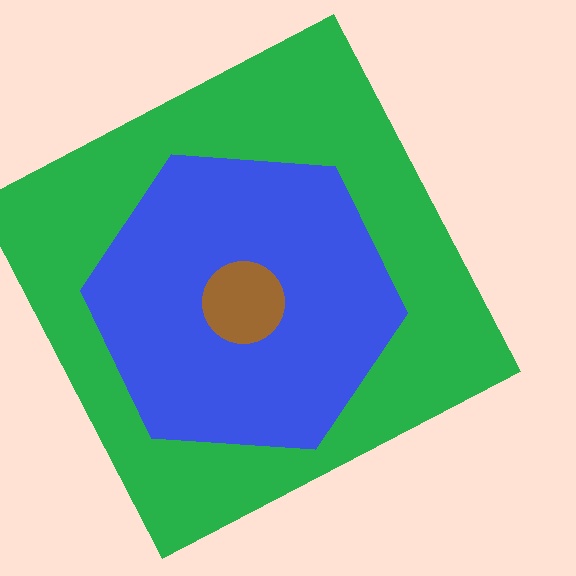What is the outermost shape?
The green square.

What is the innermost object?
The brown circle.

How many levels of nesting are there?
3.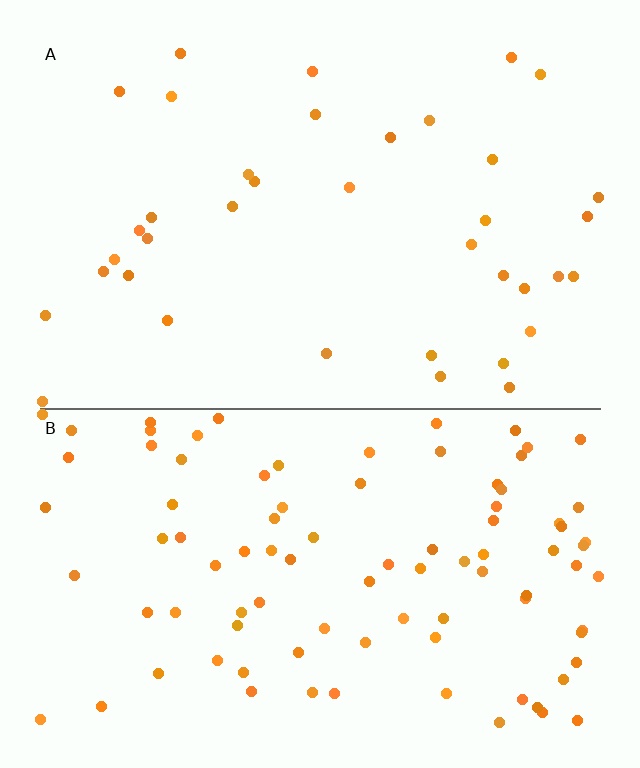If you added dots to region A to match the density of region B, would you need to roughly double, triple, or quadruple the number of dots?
Approximately triple.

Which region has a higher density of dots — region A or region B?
B (the bottom).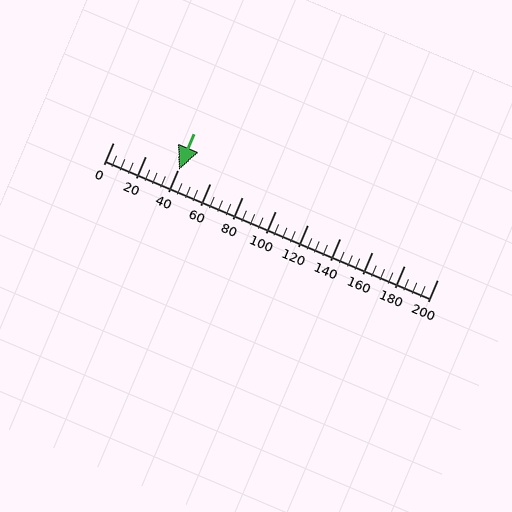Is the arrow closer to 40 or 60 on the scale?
The arrow is closer to 40.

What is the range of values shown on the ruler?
The ruler shows values from 0 to 200.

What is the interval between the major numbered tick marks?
The major tick marks are spaced 20 units apart.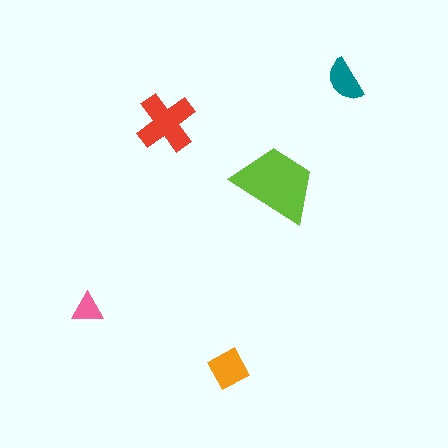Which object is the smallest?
The pink triangle.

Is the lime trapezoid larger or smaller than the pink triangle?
Larger.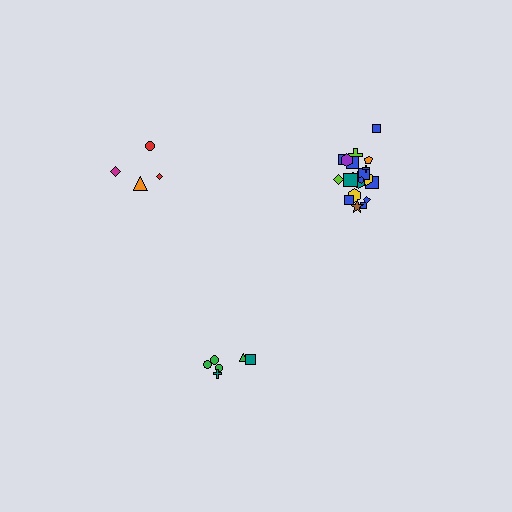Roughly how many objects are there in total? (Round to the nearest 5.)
Roughly 35 objects in total.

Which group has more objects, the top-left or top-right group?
The top-right group.